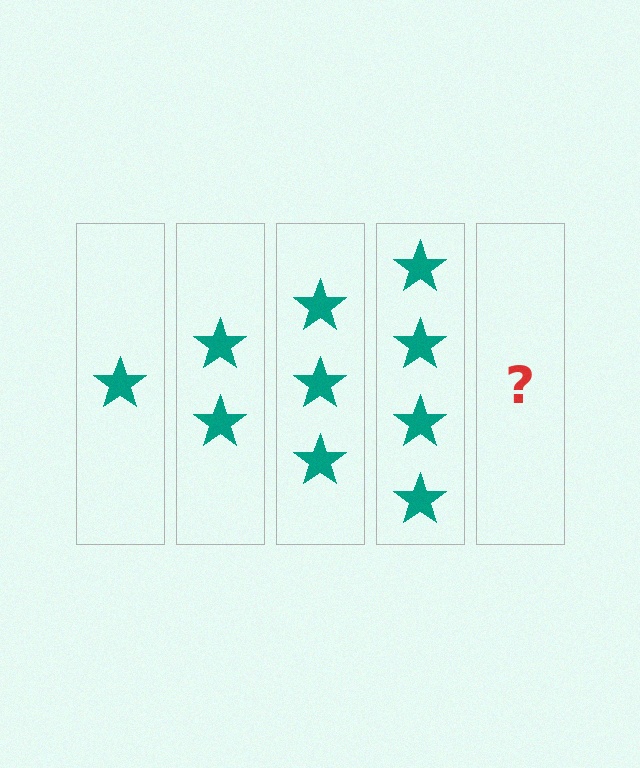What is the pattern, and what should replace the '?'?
The pattern is that each step adds one more star. The '?' should be 5 stars.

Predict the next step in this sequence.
The next step is 5 stars.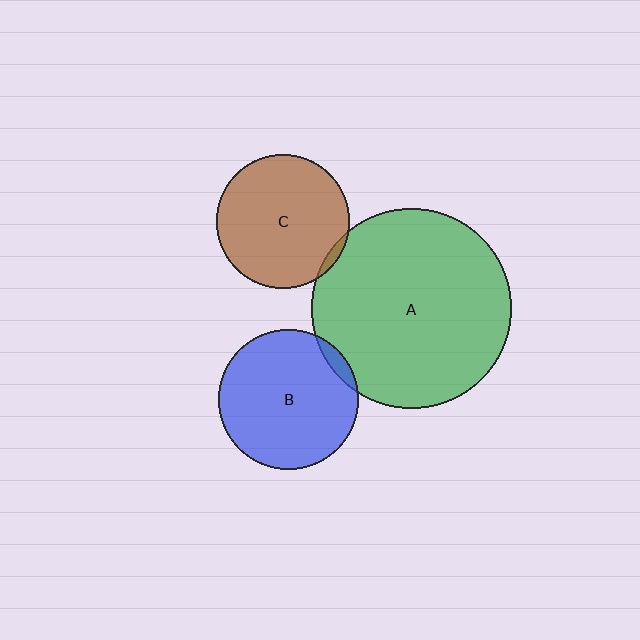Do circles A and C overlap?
Yes.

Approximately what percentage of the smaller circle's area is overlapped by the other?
Approximately 5%.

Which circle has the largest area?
Circle A (green).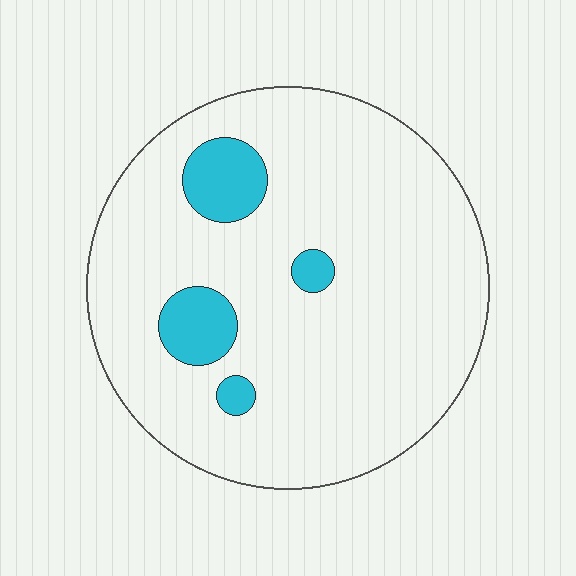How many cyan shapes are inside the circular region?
4.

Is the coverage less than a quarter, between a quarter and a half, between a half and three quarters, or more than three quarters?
Less than a quarter.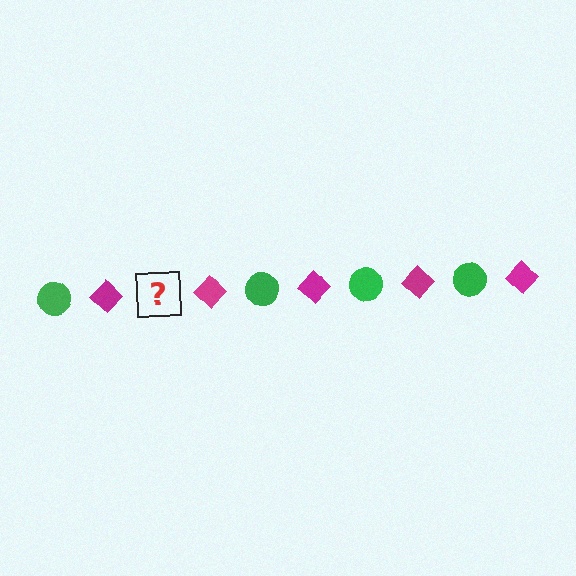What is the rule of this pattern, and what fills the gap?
The rule is that the pattern alternates between green circle and magenta diamond. The gap should be filled with a green circle.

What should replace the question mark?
The question mark should be replaced with a green circle.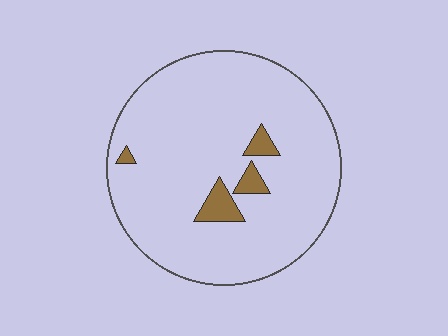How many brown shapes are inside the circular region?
4.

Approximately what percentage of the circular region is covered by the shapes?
Approximately 5%.